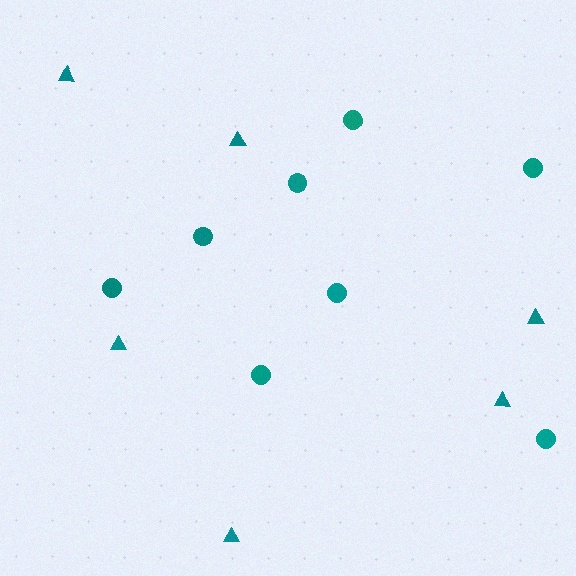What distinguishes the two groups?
There are 2 groups: one group of circles (8) and one group of triangles (6).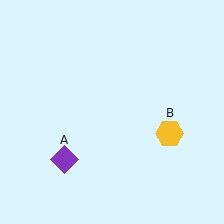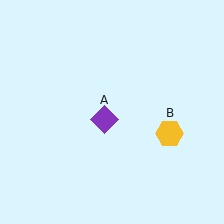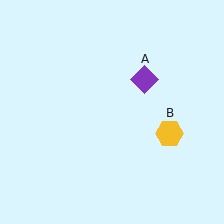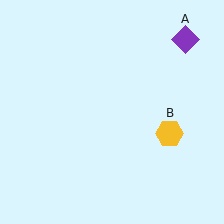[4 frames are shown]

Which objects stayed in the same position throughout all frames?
Yellow hexagon (object B) remained stationary.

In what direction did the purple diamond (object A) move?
The purple diamond (object A) moved up and to the right.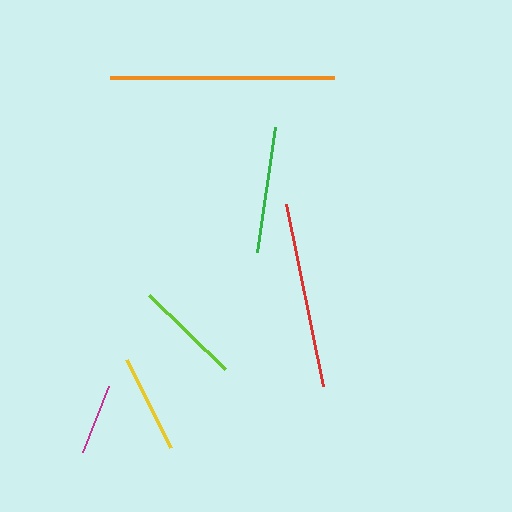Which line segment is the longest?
The orange line is the longest at approximately 224 pixels.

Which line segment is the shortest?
The magenta line is the shortest at approximately 72 pixels.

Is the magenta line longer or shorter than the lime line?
The lime line is longer than the magenta line.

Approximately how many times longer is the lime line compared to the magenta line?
The lime line is approximately 1.5 times the length of the magenta line.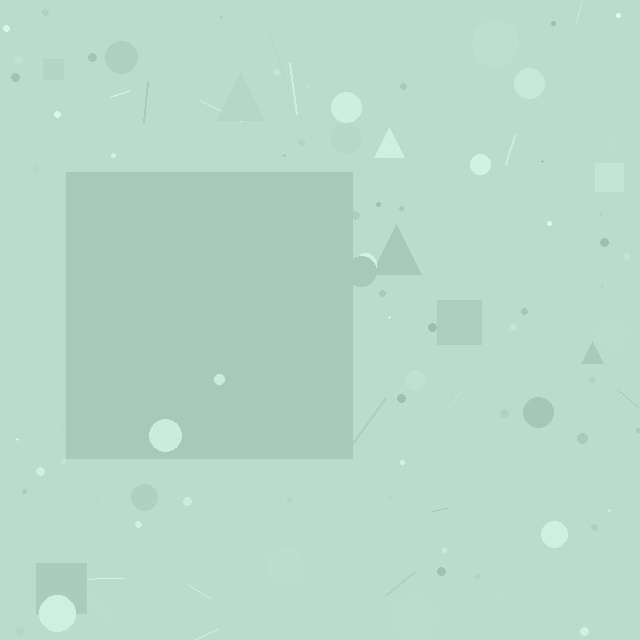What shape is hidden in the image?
A square is hidden in the image.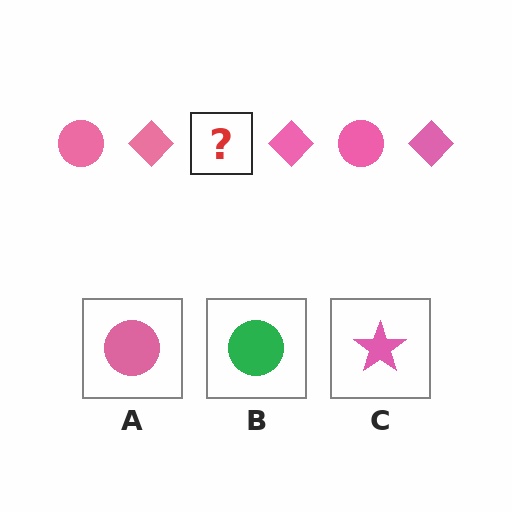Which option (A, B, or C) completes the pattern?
A.